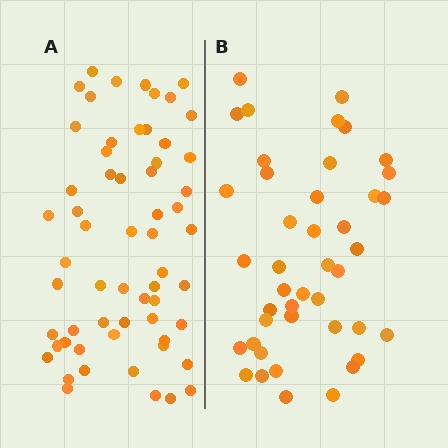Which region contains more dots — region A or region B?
Region A (the left region) has more dots.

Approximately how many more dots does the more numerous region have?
Region A has approximately 15 more dots than region B.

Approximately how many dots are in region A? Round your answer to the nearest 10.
About 60 dots.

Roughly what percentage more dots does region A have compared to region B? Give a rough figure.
About 40% more.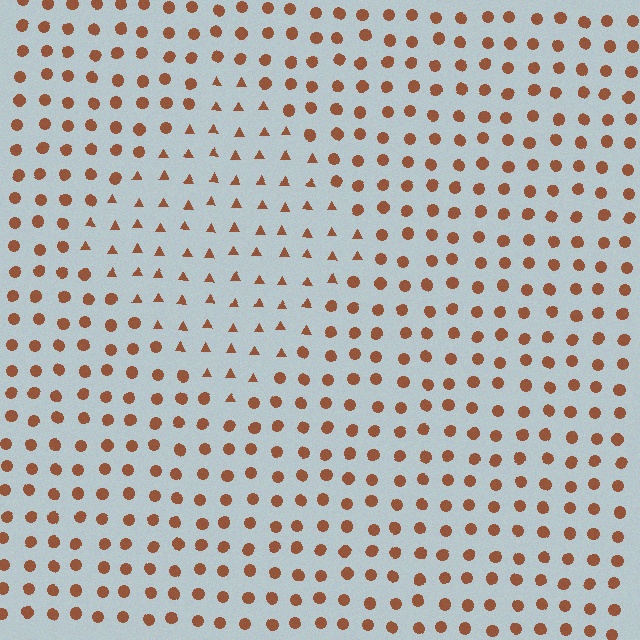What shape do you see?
I see a diamond.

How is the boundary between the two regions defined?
The boundary is defined by a change in element shape: triangles inside vs. circles outside. All elements share the same color and spacing.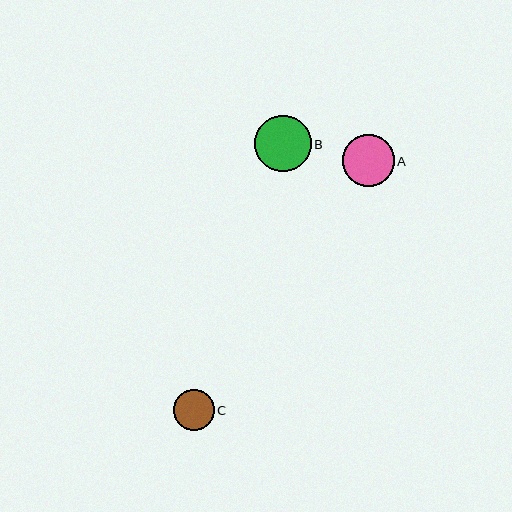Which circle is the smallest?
Circle C is the smallest with a size of approximately 41 pixels.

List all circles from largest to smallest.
From largest to smallest: B, A, C.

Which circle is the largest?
Circle B is the largest with a size of approximately 57 pixels.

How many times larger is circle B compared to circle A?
Circle B is approximately 1.1 times the size of circle A.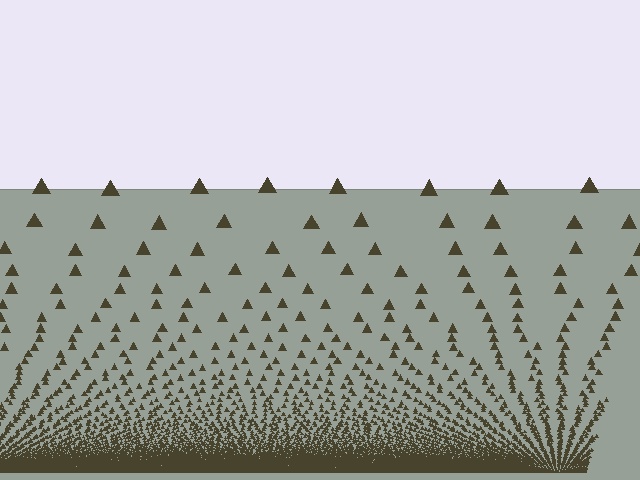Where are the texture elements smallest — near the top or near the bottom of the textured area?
Near the bottom.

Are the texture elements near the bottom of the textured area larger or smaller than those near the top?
Smaller. The gradient is inverted — elements near the bottom are smaller and denser.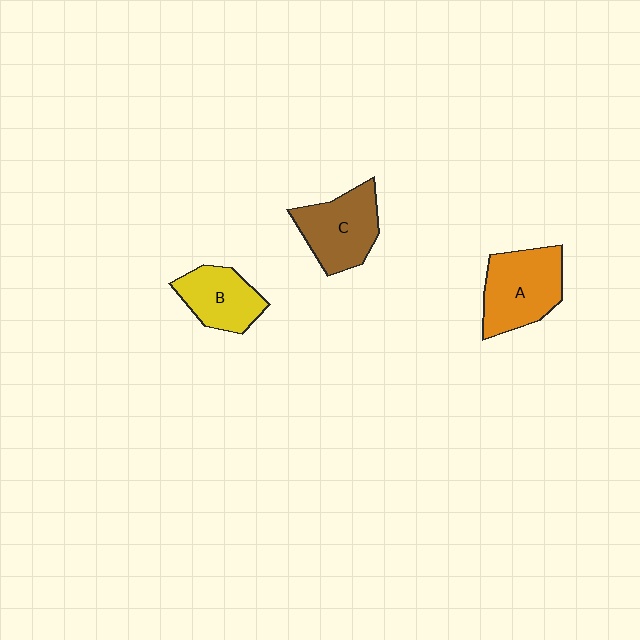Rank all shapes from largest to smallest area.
From largest to smallest: A (orange), C (brown), B (yellow).